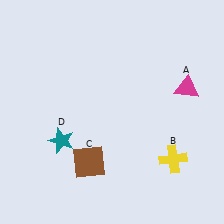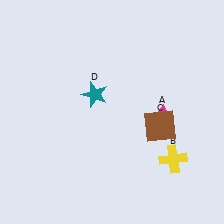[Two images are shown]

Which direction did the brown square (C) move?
The brown square (C) moved right.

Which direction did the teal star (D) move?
The teal star (D) moved up.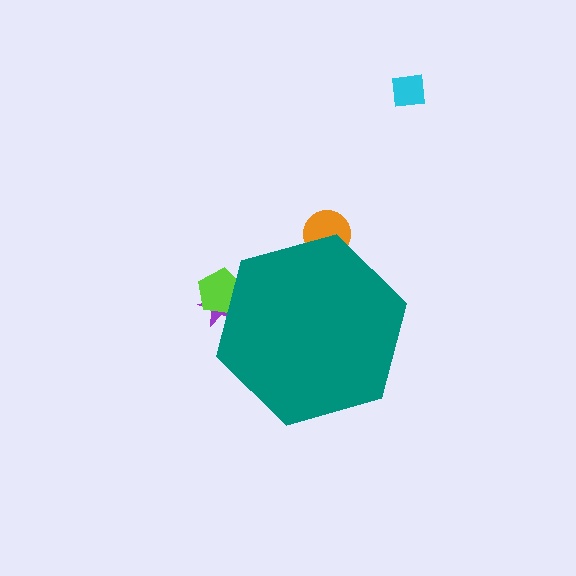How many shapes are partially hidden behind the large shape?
3 shapes are partially hidden.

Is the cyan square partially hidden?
No, the cyan square is fully visible.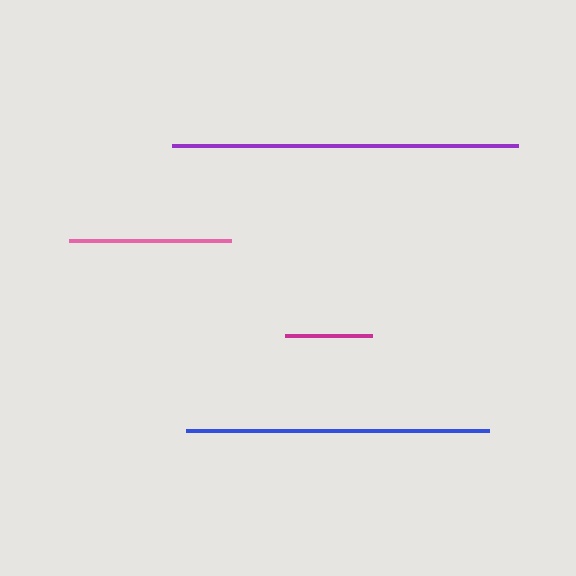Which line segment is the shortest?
The magenta line is the shortest at approximately 87 pixels.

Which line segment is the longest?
The purple line is the longest at approximately 346 pixels.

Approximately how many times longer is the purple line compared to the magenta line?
The purple line is approximately 4.0 times the length of the magenta line.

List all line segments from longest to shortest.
From longest to shortest: purple, blue, pink, magenta.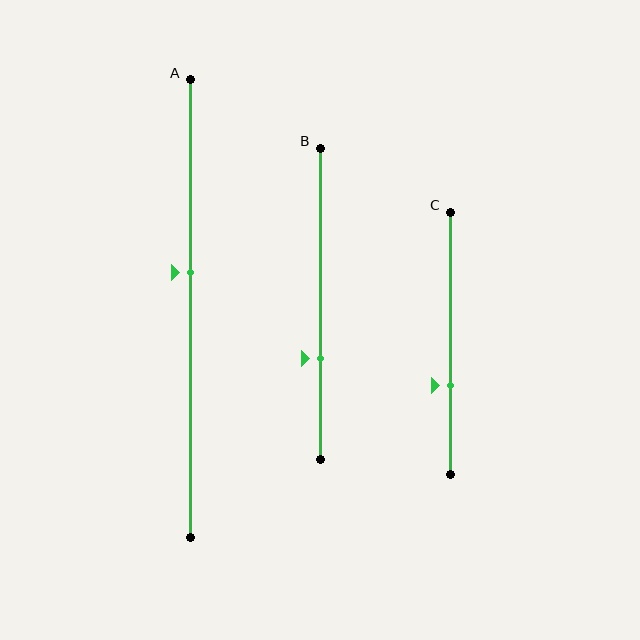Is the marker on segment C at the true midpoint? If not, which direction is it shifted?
No, the marker on segment C is shifted downward by about 16% of the segment length.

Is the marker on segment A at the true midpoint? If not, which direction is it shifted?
No, the marker on segment A is shifted upward by about 8% of the segment length.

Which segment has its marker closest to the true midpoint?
Segment A has its marker closest to the true midpoint.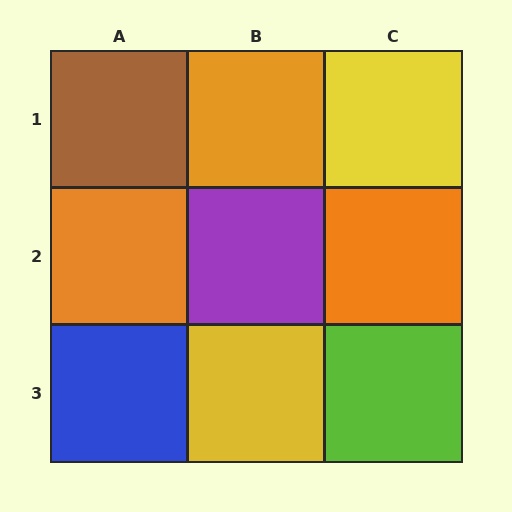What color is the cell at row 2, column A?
Orange.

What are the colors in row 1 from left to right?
Brown, orange, yellow.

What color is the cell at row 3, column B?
Yellow.